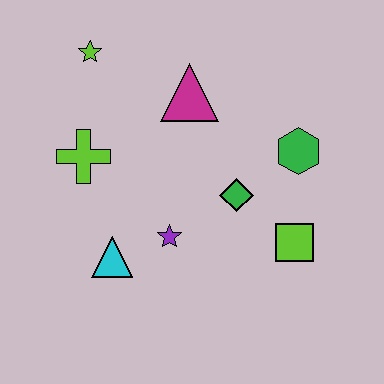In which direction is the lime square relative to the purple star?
The lime square is to the right of the purple star.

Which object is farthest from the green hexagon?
The lime star is farthest from the green hexagon.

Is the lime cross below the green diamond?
No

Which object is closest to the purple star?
The cyan triangle is closest to the purple star.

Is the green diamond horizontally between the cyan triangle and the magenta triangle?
No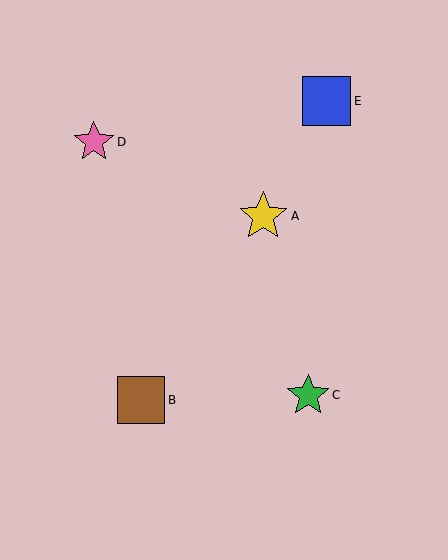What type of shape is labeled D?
Shape D is a pink star.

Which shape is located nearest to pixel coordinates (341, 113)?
The blue square (labeled E) at (327, 101) is nearest to that location.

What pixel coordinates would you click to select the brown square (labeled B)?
Click at (141, 400) to select the brown square B.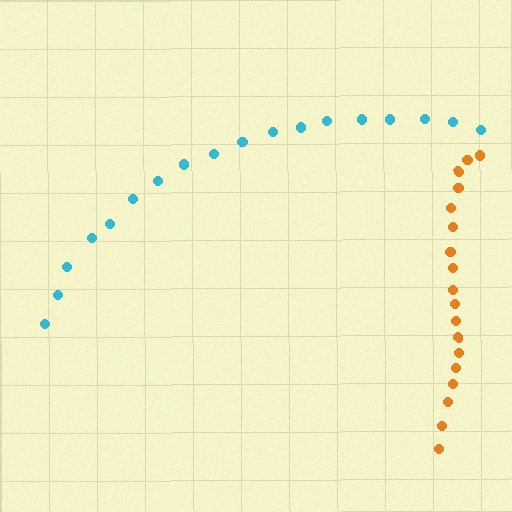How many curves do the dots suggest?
There are 2 distinct paths.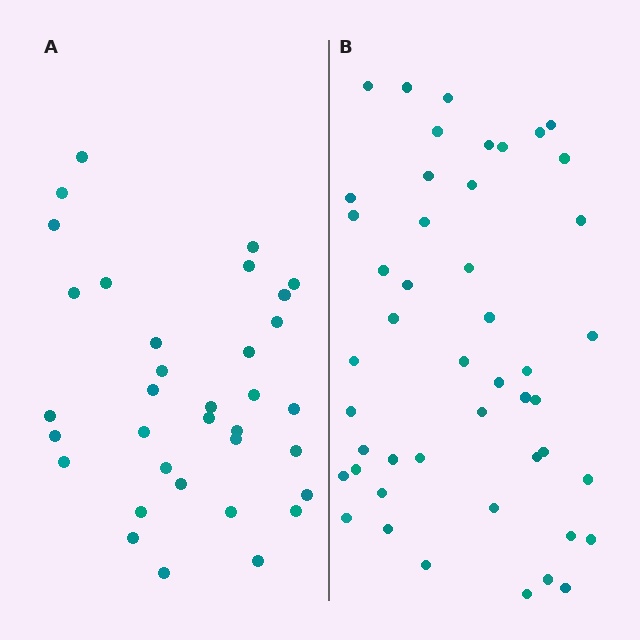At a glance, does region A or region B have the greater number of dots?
Region B (the right region) has more dots.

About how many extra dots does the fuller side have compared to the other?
Region B has approximately 15 more dots than region A.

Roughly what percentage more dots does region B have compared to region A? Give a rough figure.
About 40% more.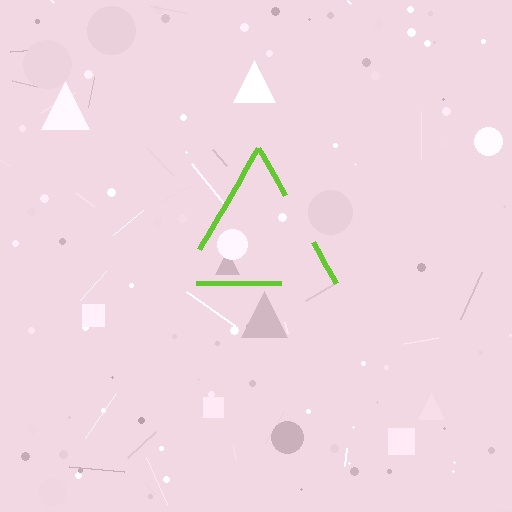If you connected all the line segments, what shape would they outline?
They would outline a triangle.